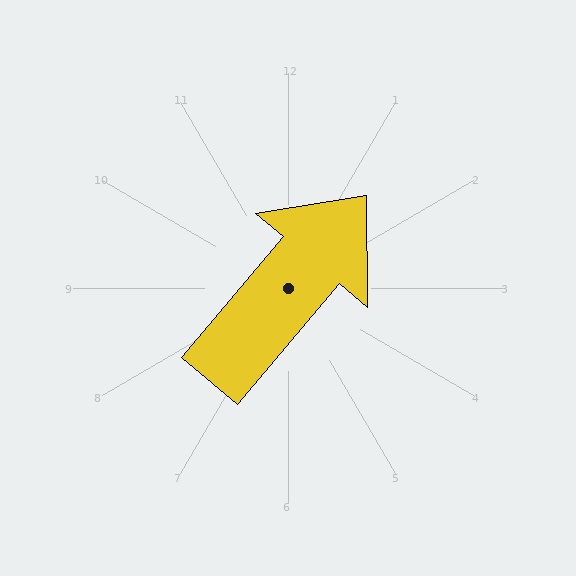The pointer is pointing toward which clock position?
Roughly 1 o'clock.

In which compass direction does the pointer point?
Northeast.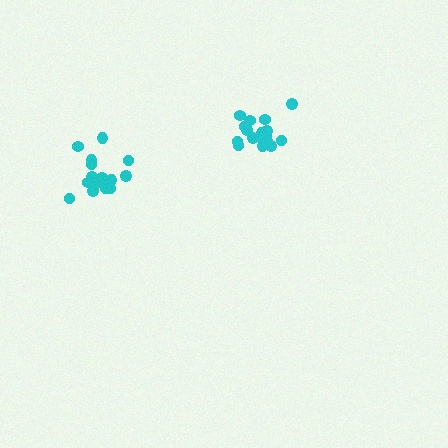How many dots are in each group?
Group 1: 18 dots, Group 2: 17 dots (35 total).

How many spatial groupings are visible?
There are 2 spatial groupings.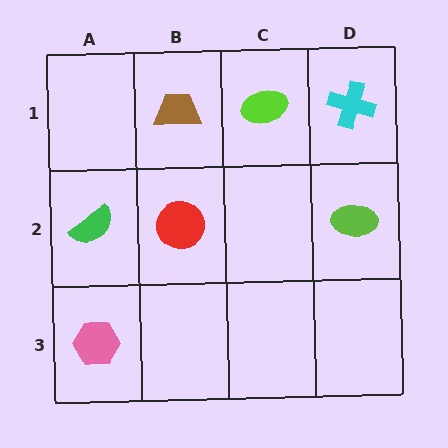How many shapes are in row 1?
3 shapes.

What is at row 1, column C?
A lime ellipse.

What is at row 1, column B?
A brown trapezoid.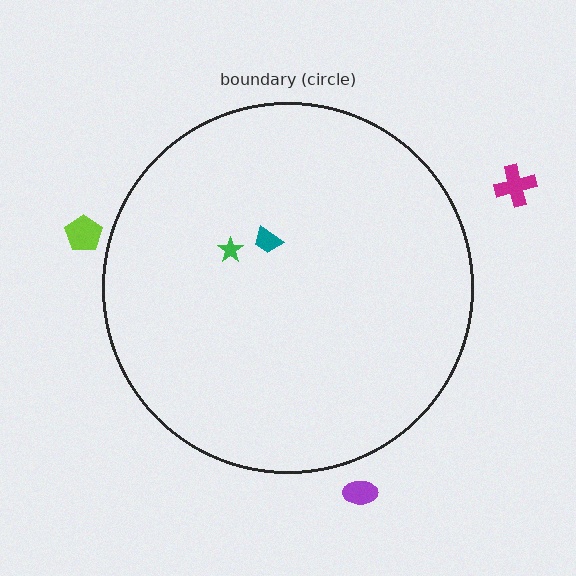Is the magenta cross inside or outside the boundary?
Outside.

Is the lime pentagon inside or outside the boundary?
Outside.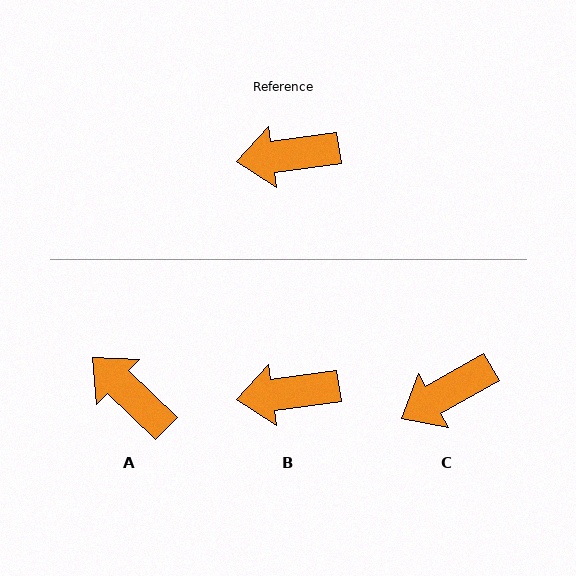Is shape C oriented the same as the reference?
No, it is off by about 22 degrees.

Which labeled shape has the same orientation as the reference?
B.